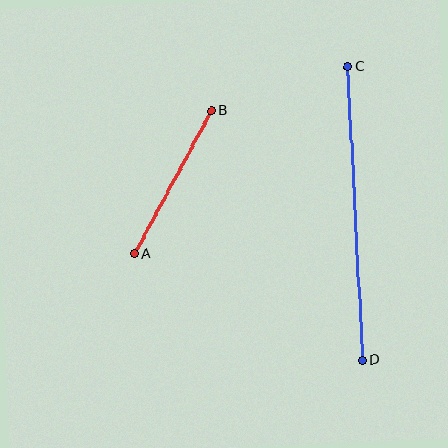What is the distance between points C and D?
The distance is approximately 294 pixels.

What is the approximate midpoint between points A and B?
The midpoint is at approximately (173, 182) pixels.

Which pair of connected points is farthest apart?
Points C and D are farthest apart.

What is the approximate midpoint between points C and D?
The midpoint is at approximately (355, 213) pixels.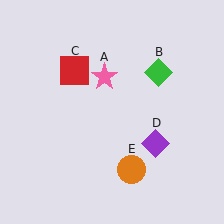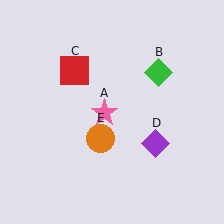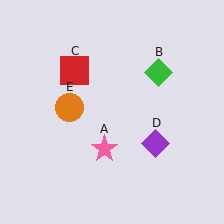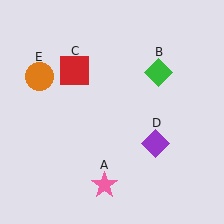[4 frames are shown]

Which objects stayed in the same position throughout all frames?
Green diamond (object B) and red square (object C) and purple diamond (object D) remained stationary.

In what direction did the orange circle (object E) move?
The orange circle (object E) moved up and to the left.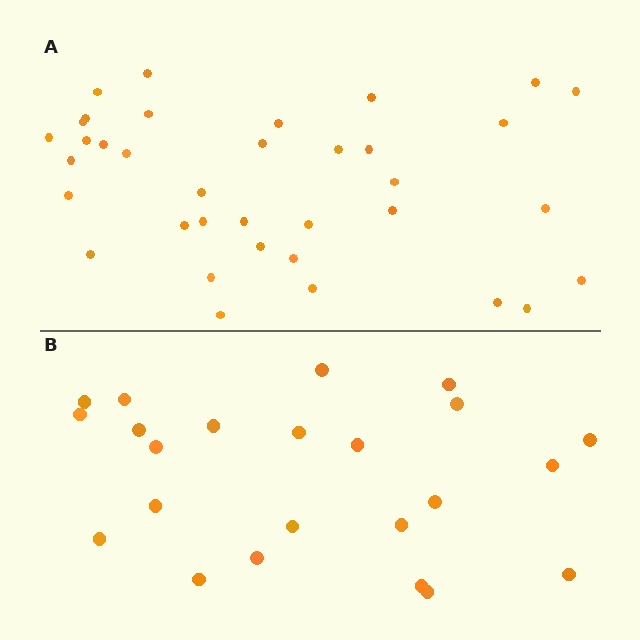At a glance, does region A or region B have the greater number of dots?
Region A (the top region) has more dots.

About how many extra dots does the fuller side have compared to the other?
Region A has approximately 15 more dots than region B.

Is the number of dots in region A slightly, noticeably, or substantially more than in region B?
Region A has substantially more. The ratio is roughly 1.6 to 1.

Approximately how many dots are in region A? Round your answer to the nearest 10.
About 40 dots. (The exact count is 36, which rounds to 40.)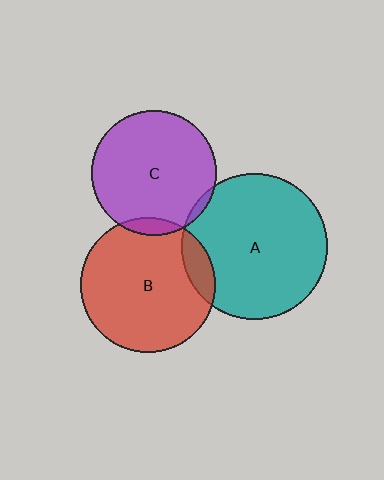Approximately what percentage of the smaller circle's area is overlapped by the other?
Approximately 5%.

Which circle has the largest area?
Circle A (teal).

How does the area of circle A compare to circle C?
Approximately 1.4 times.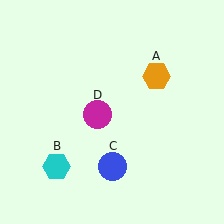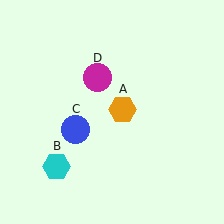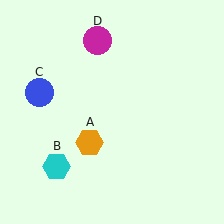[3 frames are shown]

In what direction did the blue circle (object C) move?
The blue circle (object C) moved up and to the left.